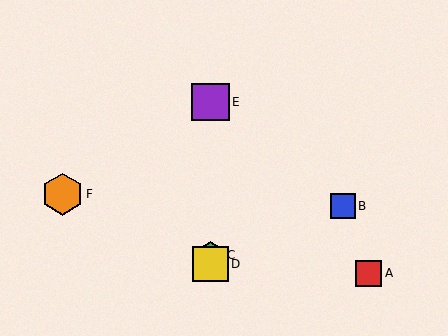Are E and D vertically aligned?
Yes, both are at x≈210.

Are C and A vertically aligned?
No, C is at x≈210 and A is at x≈369.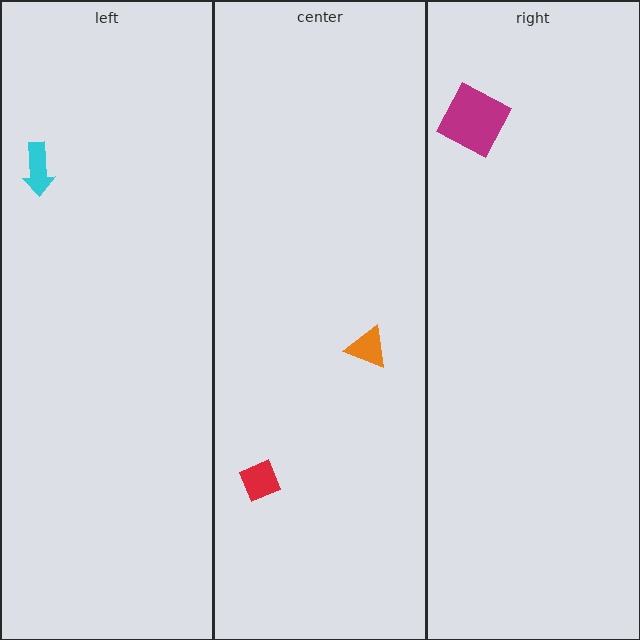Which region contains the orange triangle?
The center region.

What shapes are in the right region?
The magenta square.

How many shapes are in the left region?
1.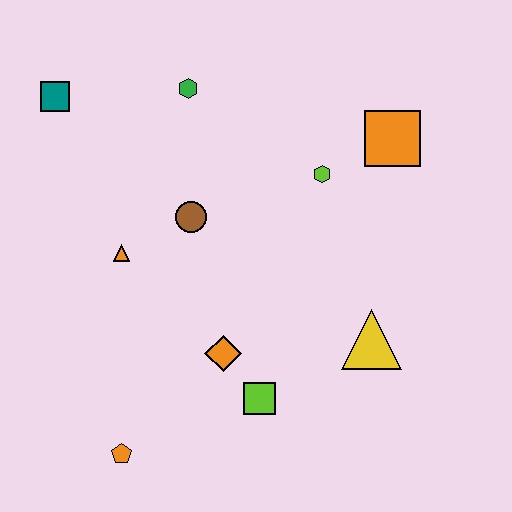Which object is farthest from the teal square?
The yellow triangle is farthest from the teal square.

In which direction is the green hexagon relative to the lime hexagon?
The green hexagon is to the left of the lime hexagon.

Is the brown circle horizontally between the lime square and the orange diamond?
No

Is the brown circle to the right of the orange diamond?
No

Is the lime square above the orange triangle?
No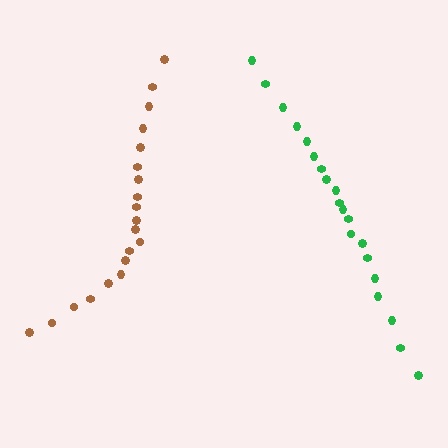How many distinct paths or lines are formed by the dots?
There are 2 distinct paths.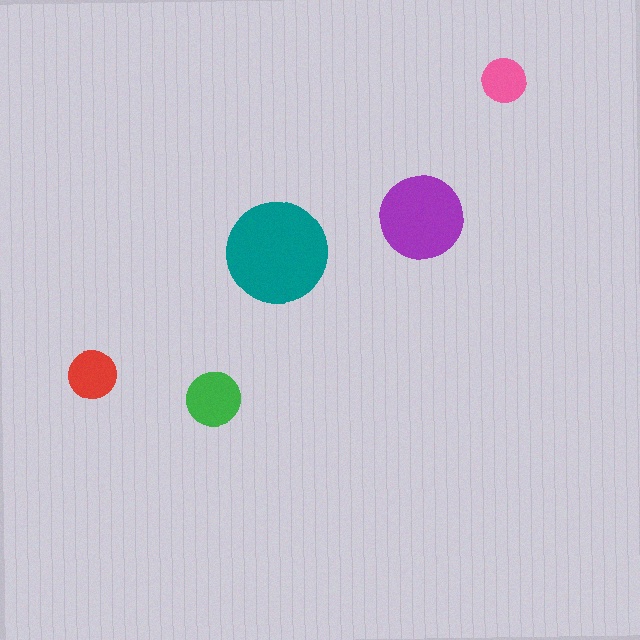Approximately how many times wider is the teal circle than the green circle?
About 2 times wider.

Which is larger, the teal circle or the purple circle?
The teal one.